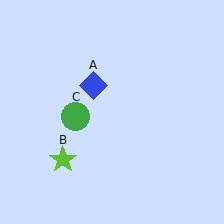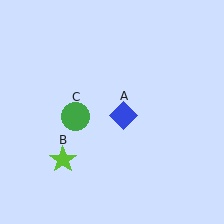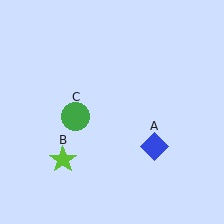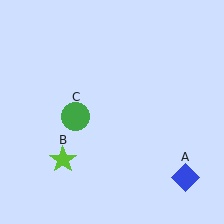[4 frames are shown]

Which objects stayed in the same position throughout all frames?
Lime star (object B) and green circle (object C) remained stationary.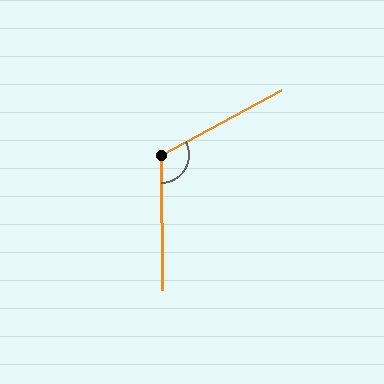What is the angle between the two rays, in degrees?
Approximately 118 degrees.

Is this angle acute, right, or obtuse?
It is obtuse.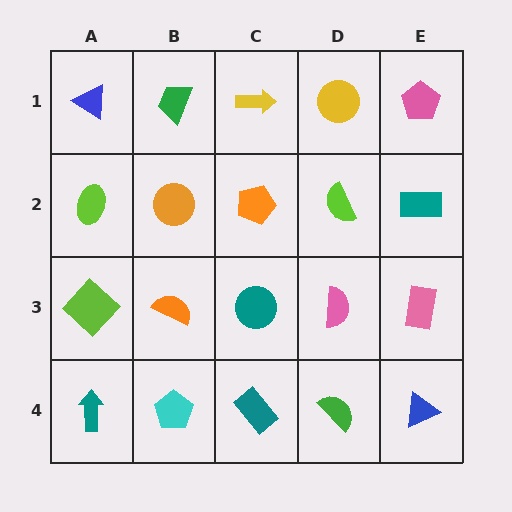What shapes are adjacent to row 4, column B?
An orange semicircle (row 3, column B), a teal arrow (row 4, column A), a teal rectangle (row 4, column C).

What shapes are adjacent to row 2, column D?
A yellow circle (row 1, column D), a pink semicircle (row 3, column D), an orange pentagon (row 2, column C), a teal rectangle (row 2, column E).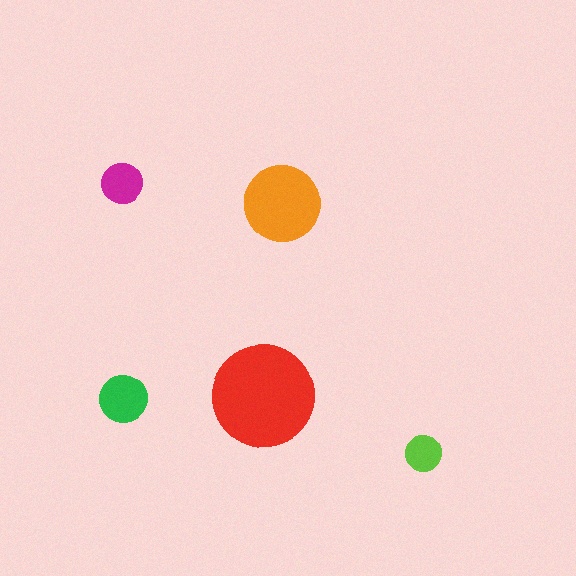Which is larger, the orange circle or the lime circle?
The orange one.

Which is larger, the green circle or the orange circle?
The orange one.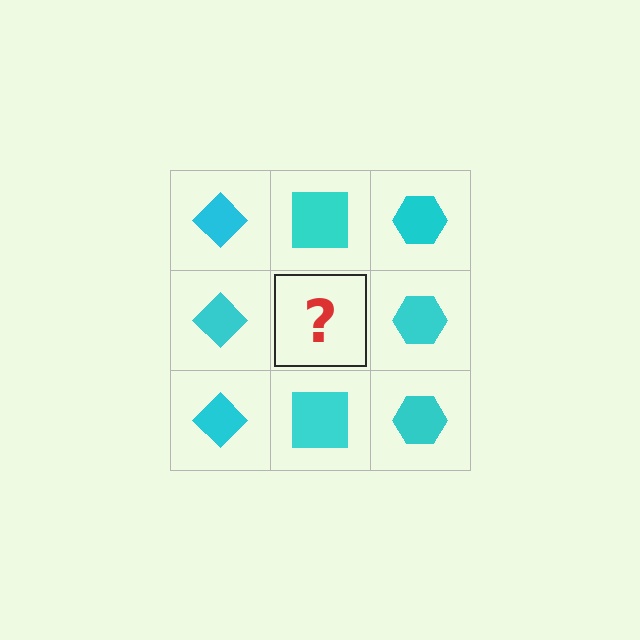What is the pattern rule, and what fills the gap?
The rule is that each column has a consistent shape. The gap should be filled with a cyan square.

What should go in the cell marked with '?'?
The missing cell should contain a cyan square.